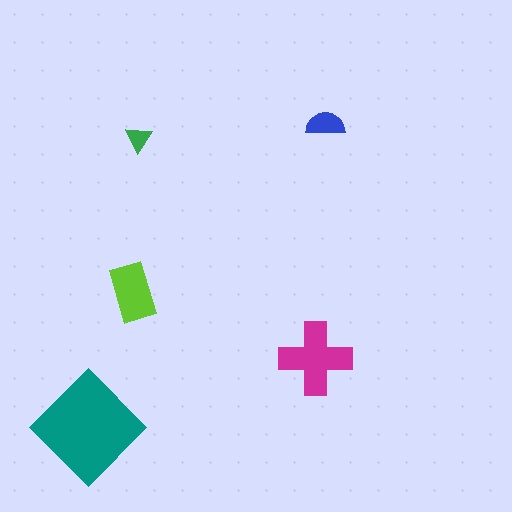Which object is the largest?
The teal diamond.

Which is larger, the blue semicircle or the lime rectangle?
The lime rectangle.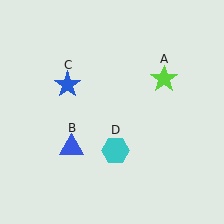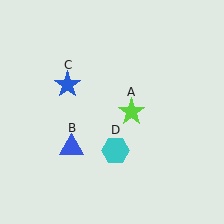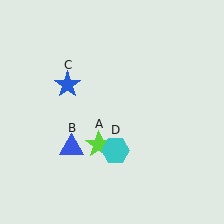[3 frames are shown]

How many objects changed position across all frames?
1 object changed position: lime star (object A).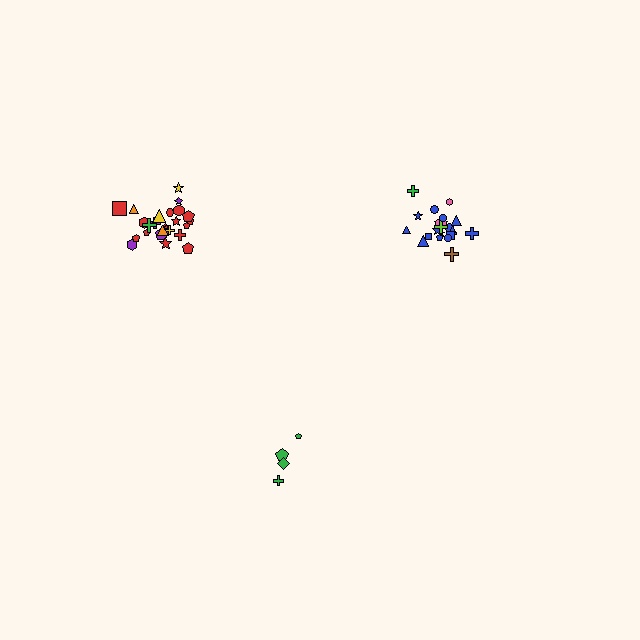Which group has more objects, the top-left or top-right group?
The top-left group.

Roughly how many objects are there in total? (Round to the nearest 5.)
Roughly 50 objects in total.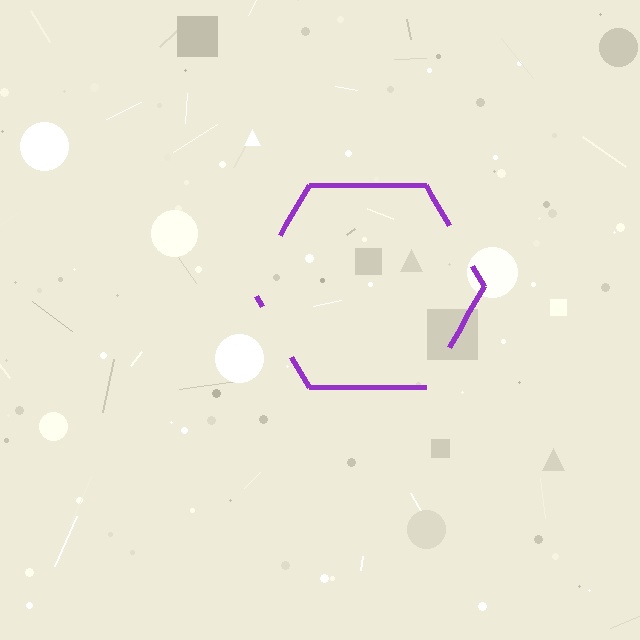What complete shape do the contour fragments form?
The contour fragments form a hexagon.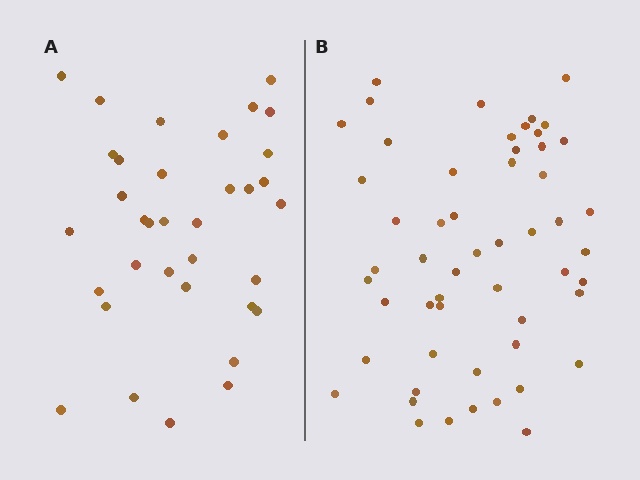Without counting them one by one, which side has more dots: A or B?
Region B (the right region) has more dots.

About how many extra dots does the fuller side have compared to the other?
Region B has approximately 20 more dots than region A.